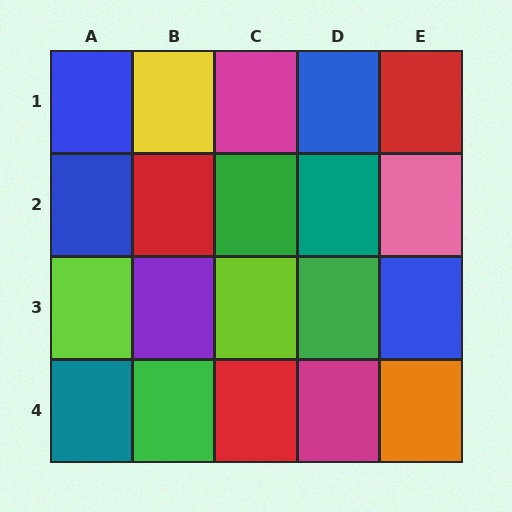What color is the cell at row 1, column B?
Yellow.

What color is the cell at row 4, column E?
Orange.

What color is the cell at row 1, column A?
Blue.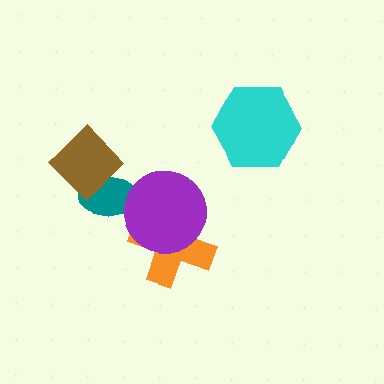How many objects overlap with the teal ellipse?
2 objects overlap with the teal ellipse.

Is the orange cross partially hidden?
Yes, it is partially covered by another shape.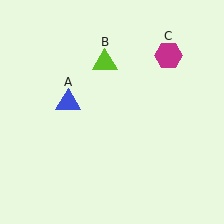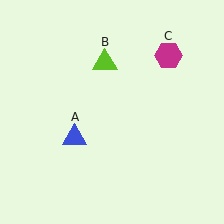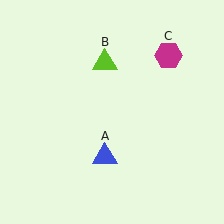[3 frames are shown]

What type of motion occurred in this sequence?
The blue triangle (object A) rotated counterclockwise around the center of the scene.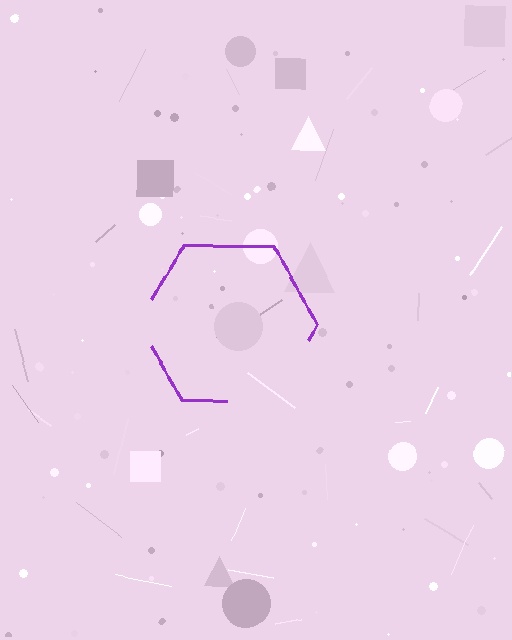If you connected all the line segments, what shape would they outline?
They would outline a hexagon.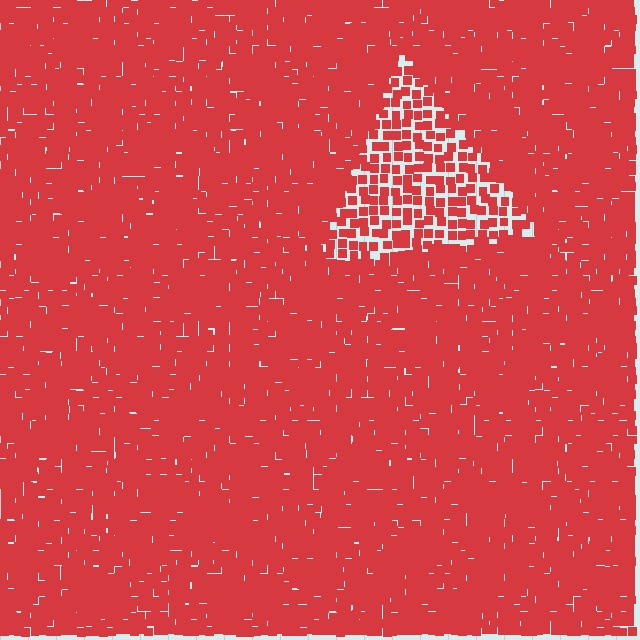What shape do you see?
I see a triangle.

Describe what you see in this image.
The image contains small red elements arranged at two different densities. A triangle-shaped region is visible where the elements are less densely packed than the surrounding area.